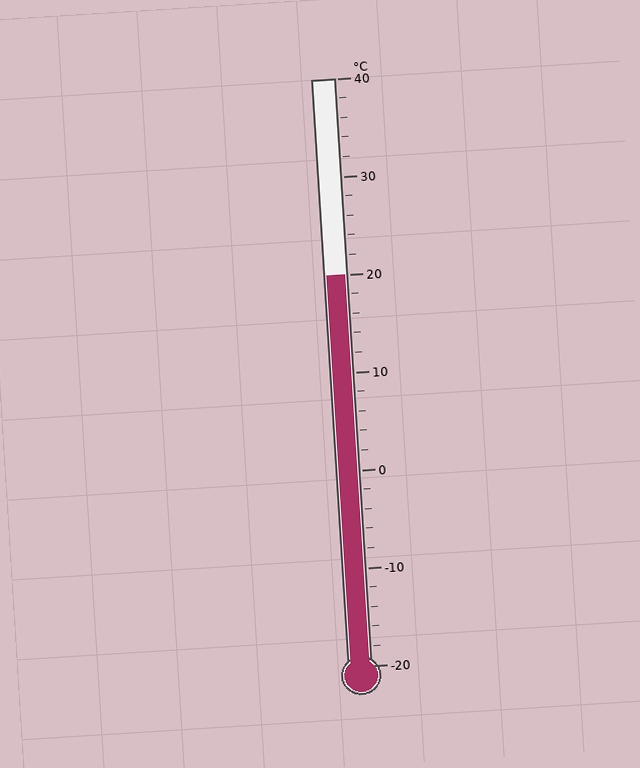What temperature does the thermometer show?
The thermometer shows approximately 20°C.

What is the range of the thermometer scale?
The thermometer scale ranges from -20°C to 40°C.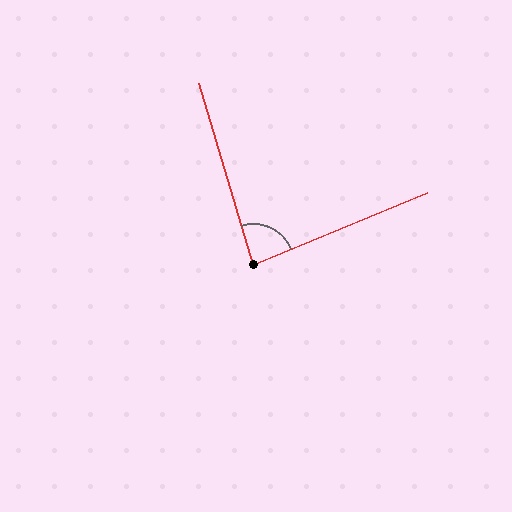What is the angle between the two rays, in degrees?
Approximately 84 degrees.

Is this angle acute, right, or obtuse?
It is acute.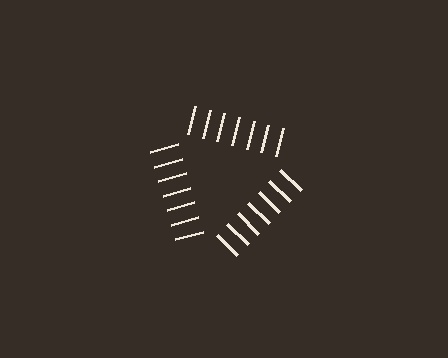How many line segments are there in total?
21 — 7 along each of the 3 edges.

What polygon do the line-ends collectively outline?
An illusory triangle — the line segments terminate on its edges but no continuous stroke is drawn.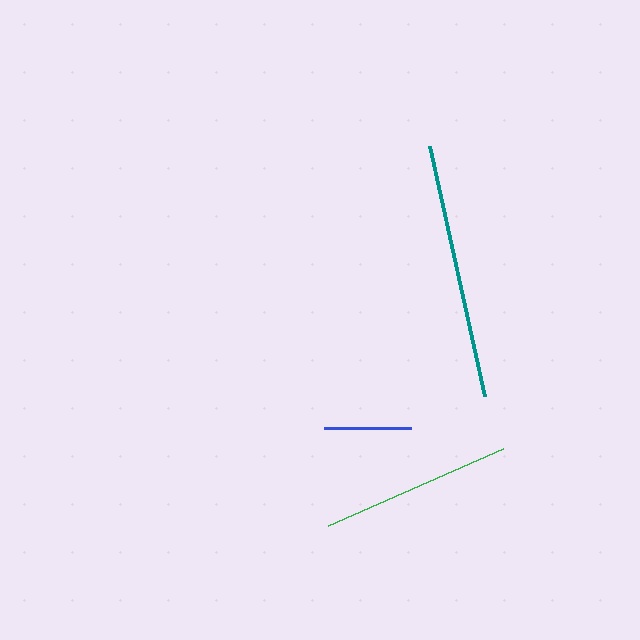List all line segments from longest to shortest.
From longest to shortest: teal, green, blue.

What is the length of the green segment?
The green segment is approximately 192 pixels long.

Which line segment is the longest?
The teal line is the longest at approximately 256 pixels.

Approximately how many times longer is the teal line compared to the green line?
The teal line is approximately 1.3 times the length of the green line.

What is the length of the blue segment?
The blue segment is approximately 87 pixels long.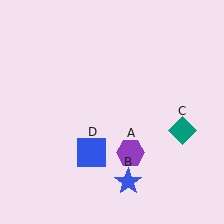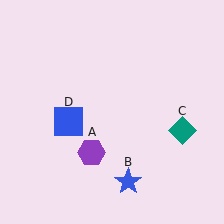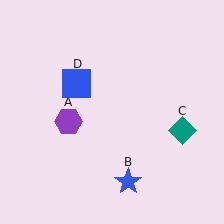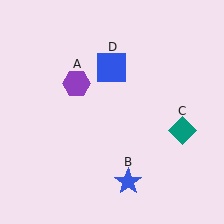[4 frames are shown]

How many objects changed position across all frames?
2 objects changed position: purple hexagon (object A), blue square (object D).